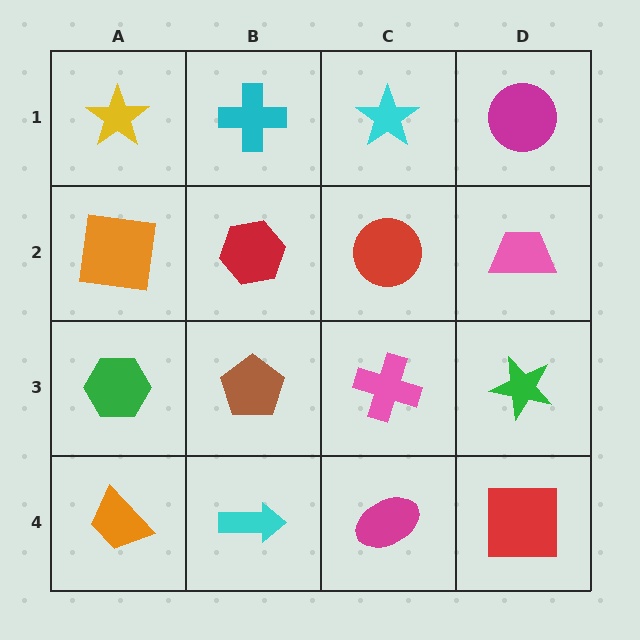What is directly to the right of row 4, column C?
A red square.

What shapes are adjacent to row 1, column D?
A pink trapezoid (row 2, column D), a cyan star (row 1, column C).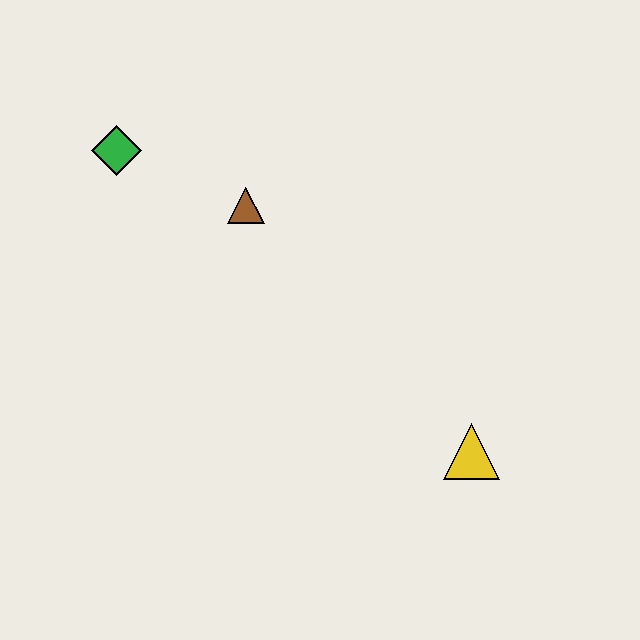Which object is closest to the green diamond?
The brown triangle is closest to the green diamond.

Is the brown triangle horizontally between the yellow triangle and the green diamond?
Yes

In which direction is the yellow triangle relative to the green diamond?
The yellow triangle is to the right of the green diamond.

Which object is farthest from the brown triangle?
The yellow triangle is farthest from the brown triangle.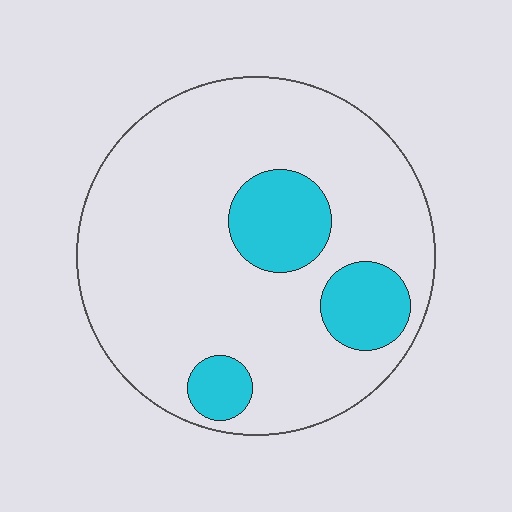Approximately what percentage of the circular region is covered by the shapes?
Approximately 20%.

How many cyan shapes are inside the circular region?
3.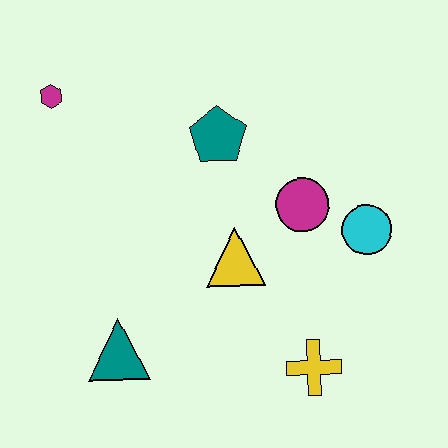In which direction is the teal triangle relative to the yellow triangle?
The teal triangle is to the left of the yellow triangle.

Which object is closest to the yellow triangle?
The magenta circle is closest to the yellow triangle.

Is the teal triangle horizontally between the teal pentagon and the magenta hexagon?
Yes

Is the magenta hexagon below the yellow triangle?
No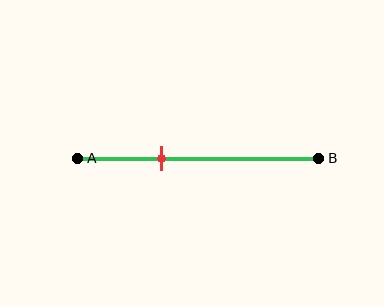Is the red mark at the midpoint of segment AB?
No, the mark is at about 35% from A, not at the 50% midpoint.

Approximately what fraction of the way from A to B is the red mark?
The red mark is approximately 35% of the way from A to B.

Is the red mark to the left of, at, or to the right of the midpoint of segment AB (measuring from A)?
The red mark is to the left of the midpoint of segment AB.